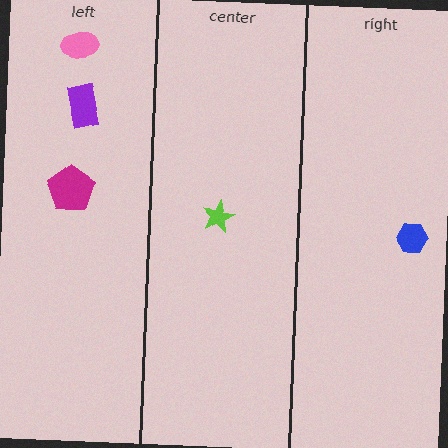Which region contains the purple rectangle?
The left region.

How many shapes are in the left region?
3.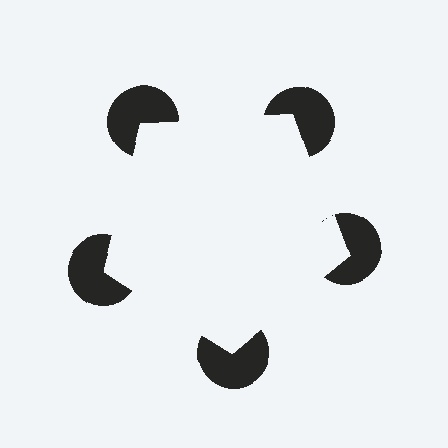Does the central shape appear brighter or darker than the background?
It typically appears slightly brighter than the background, even though no actual brightness change is drawn.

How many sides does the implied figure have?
5 sides.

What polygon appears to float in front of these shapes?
An illusory pentagon — its edges are inferred from the aligned wedge cuts in the pac-man discs, not physically drawn.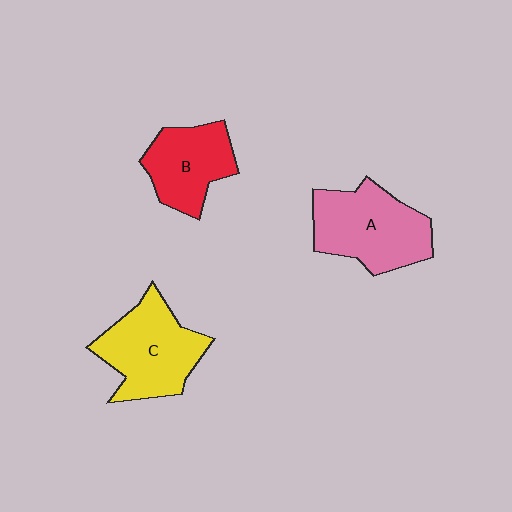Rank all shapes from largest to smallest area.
From largest to smallest: A (pink), C (yellow), B (red).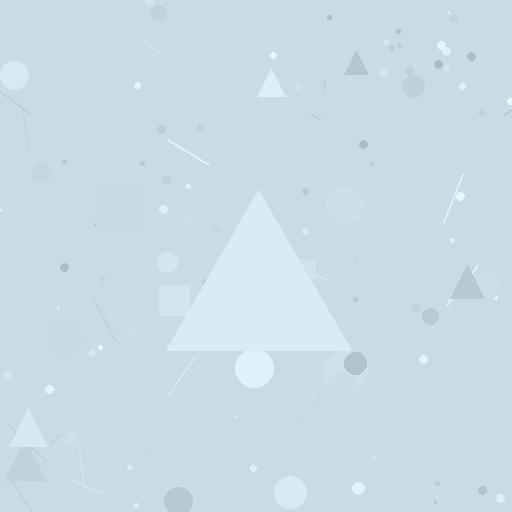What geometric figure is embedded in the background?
A triangle is embedded in the background.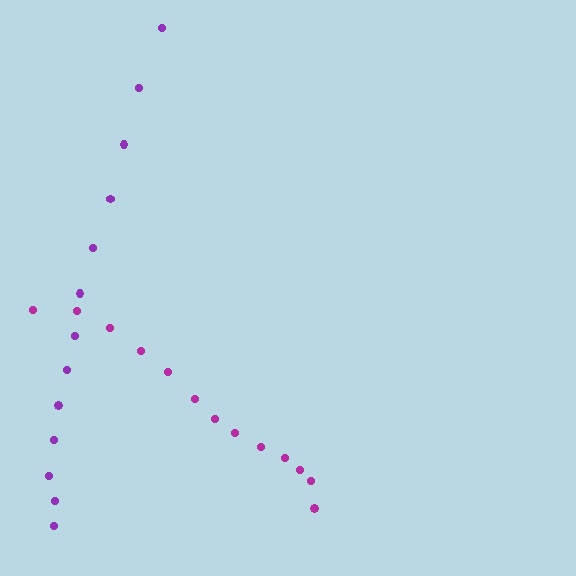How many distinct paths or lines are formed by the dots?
There are 2 distinct paths.